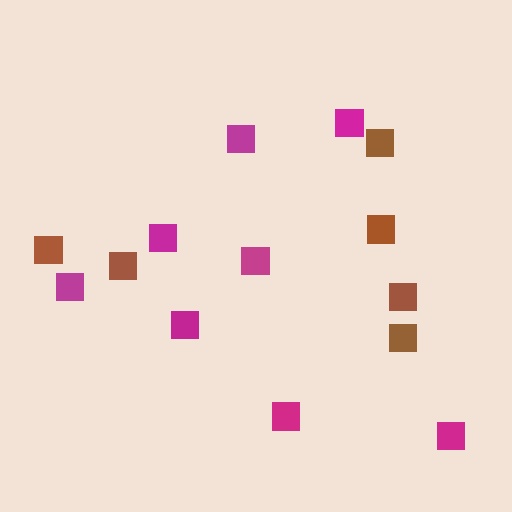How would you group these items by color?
There are 2 groups: one group of brown squares (6) and one group of magenta squares (8).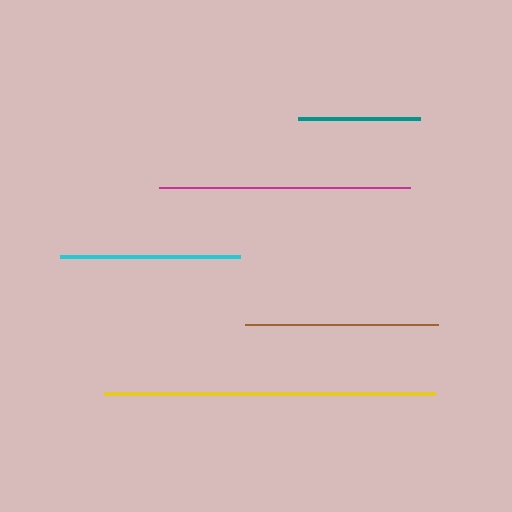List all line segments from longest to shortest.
From longest to shortest: yellow, magenta, brown, cyan, teal.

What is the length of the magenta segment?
The magenta segment is approximately 251 pixels long.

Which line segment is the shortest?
The teal line is the shortest at approximately 122 pixels.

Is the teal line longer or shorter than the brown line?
The brown line is longer than the teal line.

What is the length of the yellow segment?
The yellow segment is approximately 330 pixels long.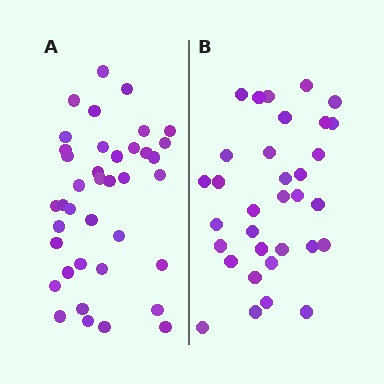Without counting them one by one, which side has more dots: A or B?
Region A (the left region) has more dots.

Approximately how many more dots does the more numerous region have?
Region A has about 6 more dots than region B.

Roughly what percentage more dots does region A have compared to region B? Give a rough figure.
About 20% more.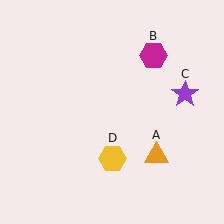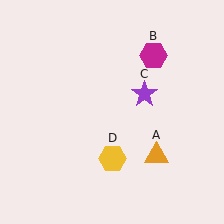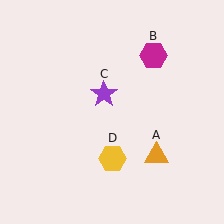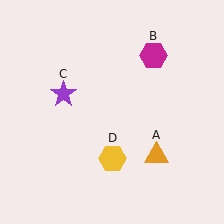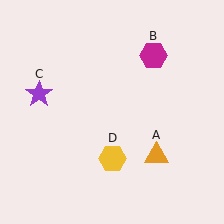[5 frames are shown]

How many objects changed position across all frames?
1 object changed position: purple star (object C).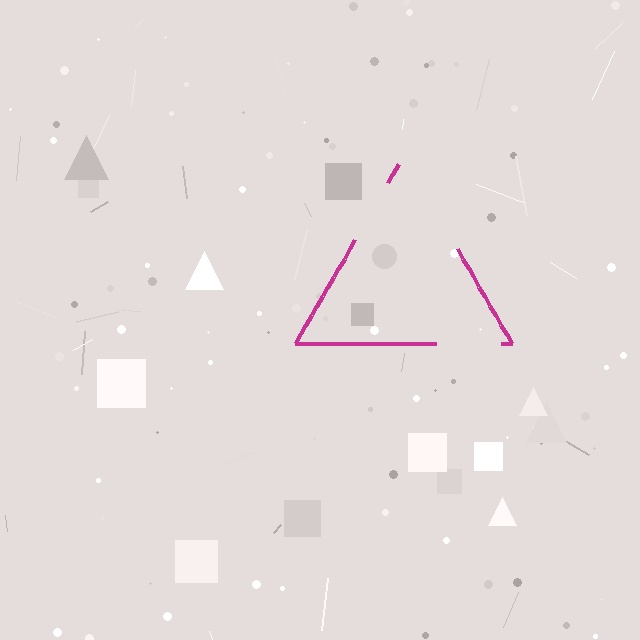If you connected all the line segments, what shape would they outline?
They would outline a triangle.